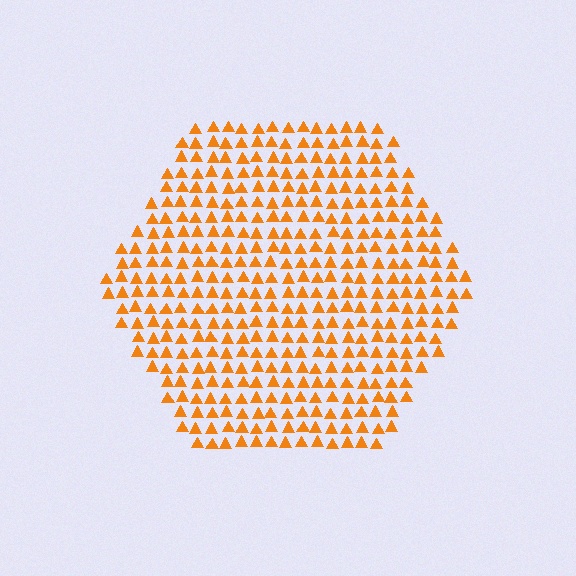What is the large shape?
The large shape is a hexagon.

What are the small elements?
The small elements are triangles.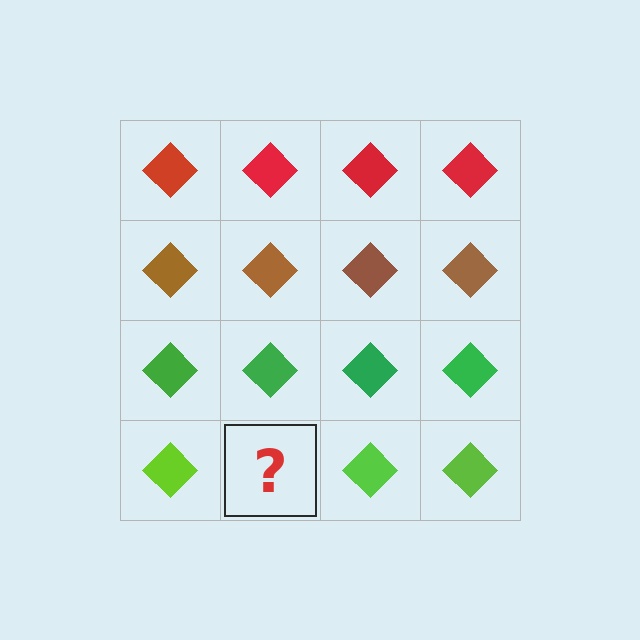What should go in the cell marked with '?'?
The missing cell should contain a lime diamond.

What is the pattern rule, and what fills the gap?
The rule is that each row has a consistent color. The gap should be filled with a lime diamond.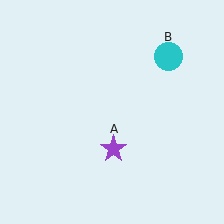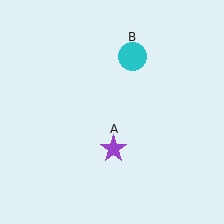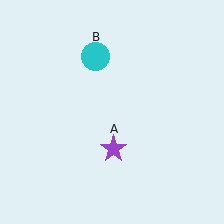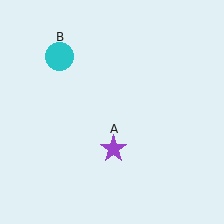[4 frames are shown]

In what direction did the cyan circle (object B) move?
The cyan circle (object B) moved left.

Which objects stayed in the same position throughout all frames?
Purple star (object A) remained stationary.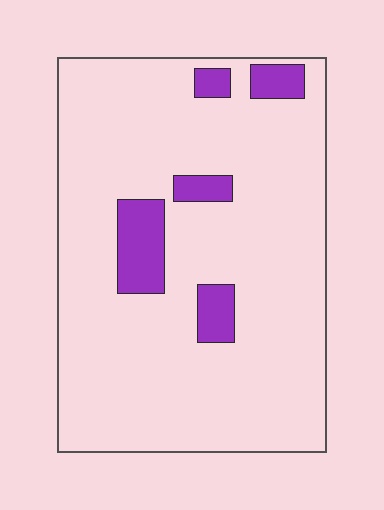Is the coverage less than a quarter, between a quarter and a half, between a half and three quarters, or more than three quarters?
Less than a quarter.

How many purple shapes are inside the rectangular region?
5.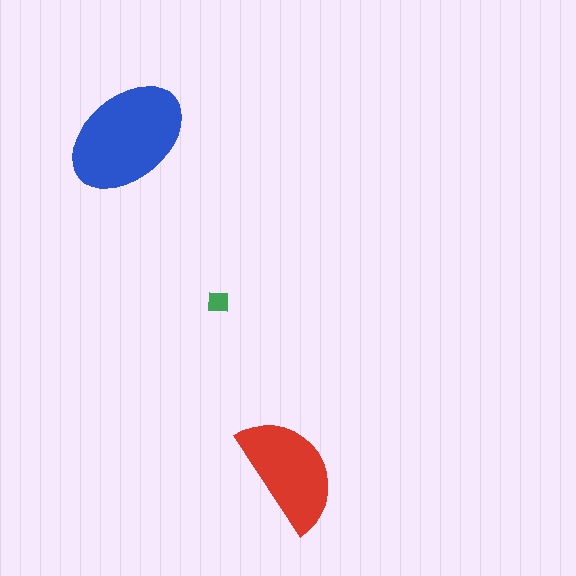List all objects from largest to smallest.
The blue ellipse, the red semicircle, the green square.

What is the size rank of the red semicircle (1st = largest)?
2nd.